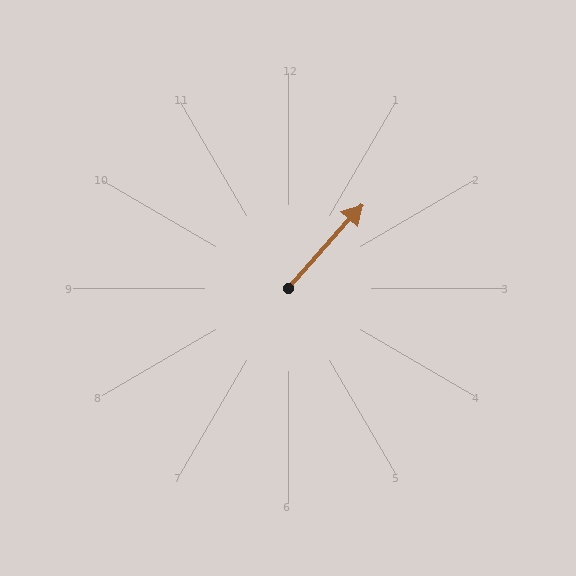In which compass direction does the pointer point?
Northeast.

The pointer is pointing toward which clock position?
Roughly 1 o'clock.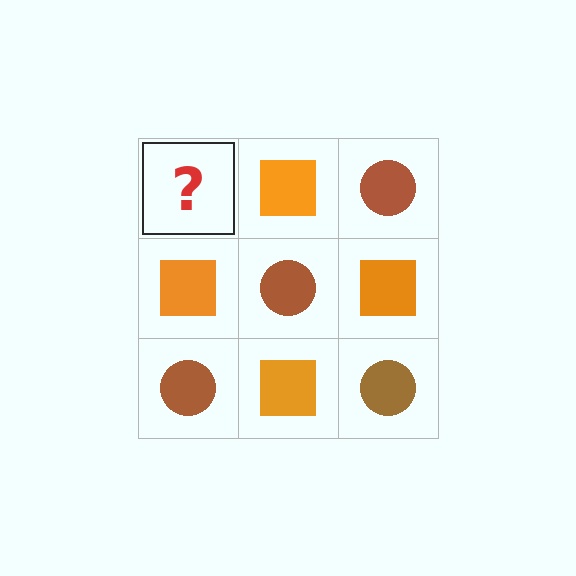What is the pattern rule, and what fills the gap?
The rule is that it alternates brown circle and orange square in a checkerboard pattern. The gap should be filled with a brown circle.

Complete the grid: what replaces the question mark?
The question mark should be replaced with a brown circle.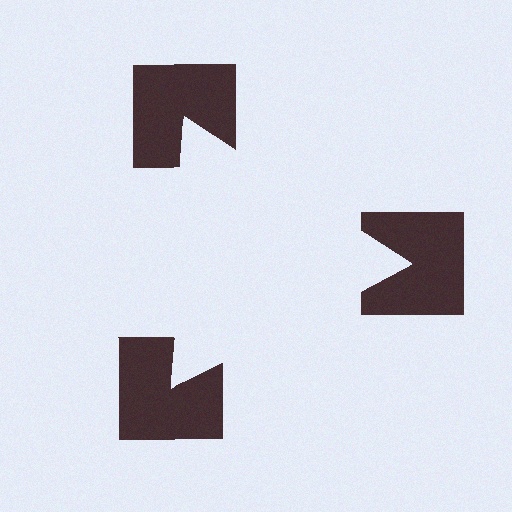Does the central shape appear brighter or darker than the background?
It typically appears slightly brighter than the background, even though no actual brightness change is drawn.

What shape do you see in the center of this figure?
An illusory triangle — its edges are inferred from the aligned wedge cuts in the notched squares, not physically drawn.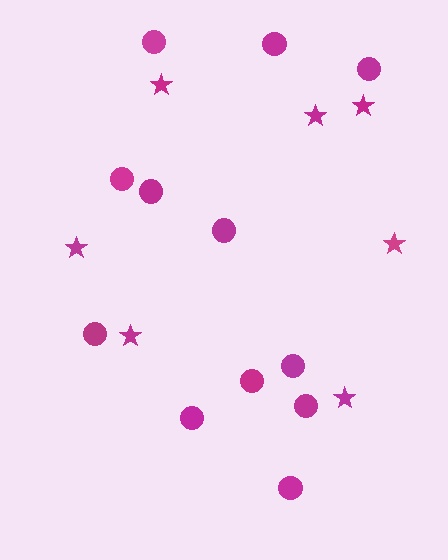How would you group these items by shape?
There are 2 groups: one group of stars (7) and one group of circles (12).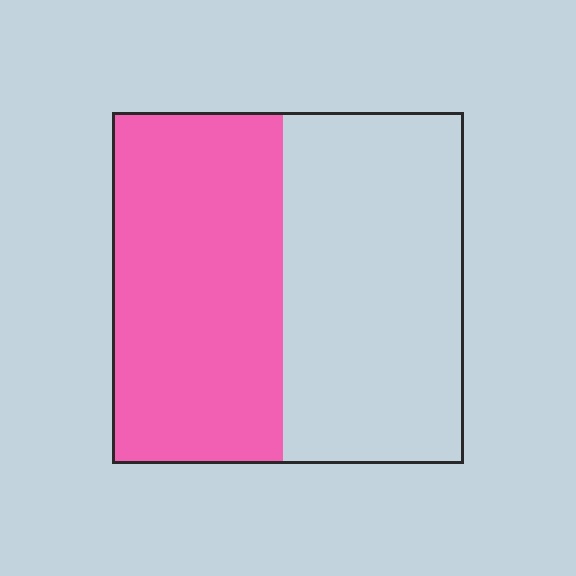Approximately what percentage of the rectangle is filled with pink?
Approximately 50%.